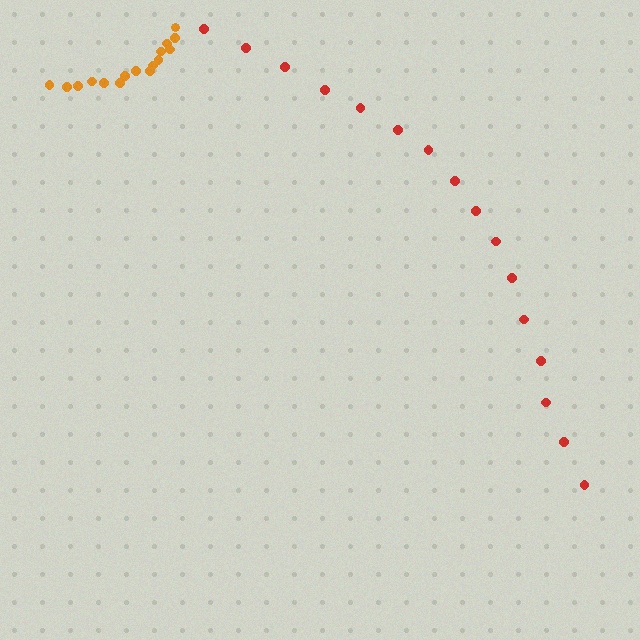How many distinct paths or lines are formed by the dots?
There are 2 distinct paths.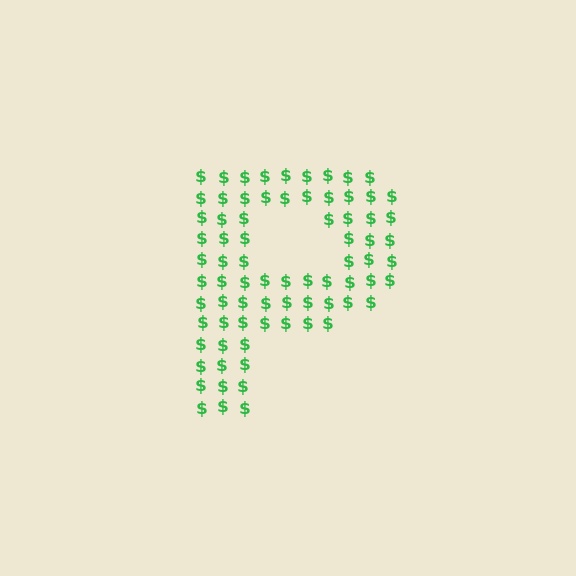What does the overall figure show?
The overall figure shows the letter P.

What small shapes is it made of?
It is made of small dollar signs.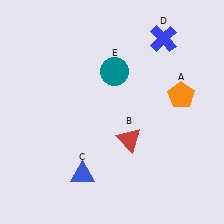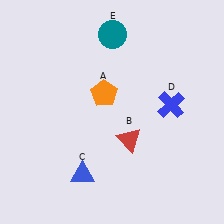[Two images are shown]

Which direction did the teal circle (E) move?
The teal circle (E) moved up.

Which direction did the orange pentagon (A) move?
The orange pentagon (A) moved left.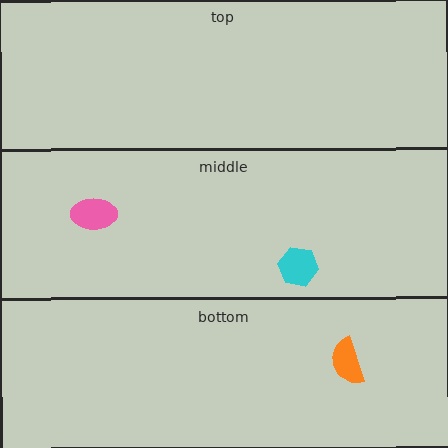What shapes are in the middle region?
The cyan hexagon, the pink ellipse.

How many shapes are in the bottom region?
1.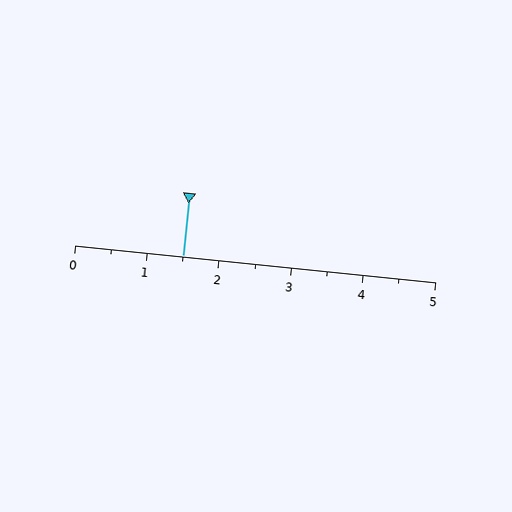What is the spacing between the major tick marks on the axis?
The major ticks are spaced 1 apart.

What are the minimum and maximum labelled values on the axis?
The axis runs from 0 to 5.